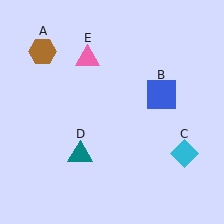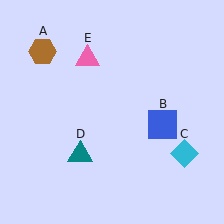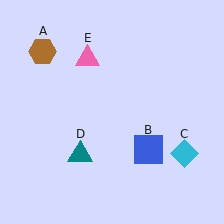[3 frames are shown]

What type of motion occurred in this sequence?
The blue square (object B) rotated clockwise around the center of the scene.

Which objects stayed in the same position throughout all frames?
Brown hexagon (object A) and cyan diamond (object C) and teal triangle (object D) and pink triangle (object E) remained stationary.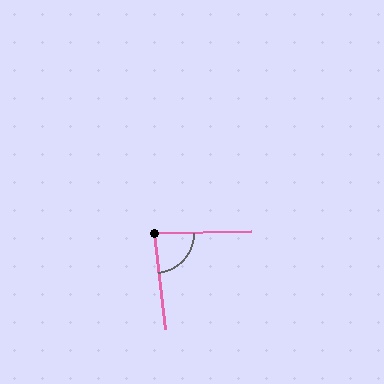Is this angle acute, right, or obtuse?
It is acute.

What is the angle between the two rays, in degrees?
Approximately 85 degrees.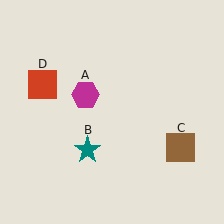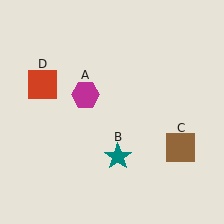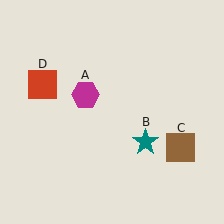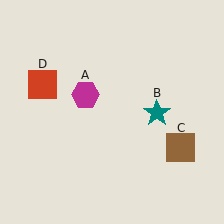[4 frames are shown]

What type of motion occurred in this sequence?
The teal star (object B) rotated counterclockwise around the center of the scene.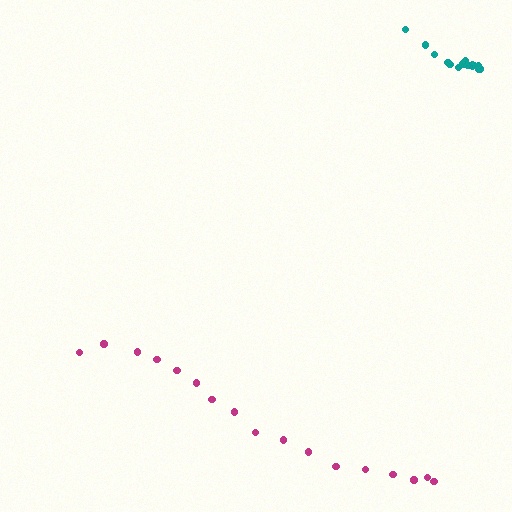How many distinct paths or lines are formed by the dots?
There are 2 distinct paths.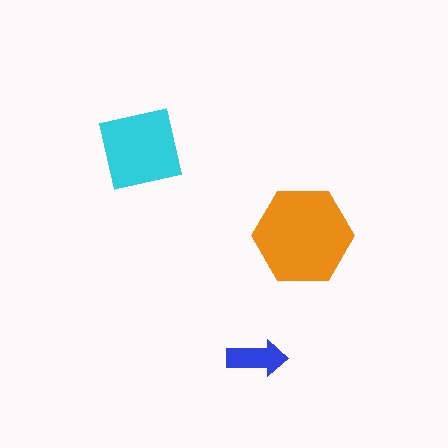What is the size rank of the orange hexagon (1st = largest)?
1st.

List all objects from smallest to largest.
The blue arrow, the cyan square, the orange hexagon.